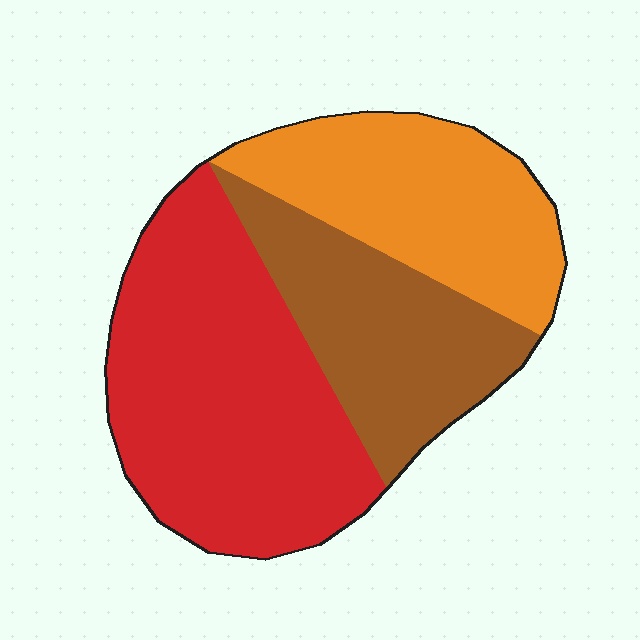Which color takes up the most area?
Red, at roughly 45%.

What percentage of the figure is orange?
Orange takes up between a quarter and a half of the figure.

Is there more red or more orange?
Red.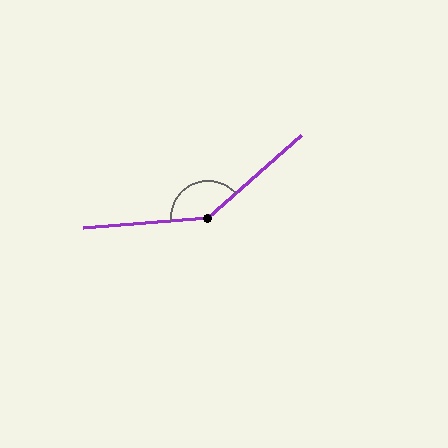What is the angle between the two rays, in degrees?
Approximately 144 degrees.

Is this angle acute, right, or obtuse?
It is obtuse.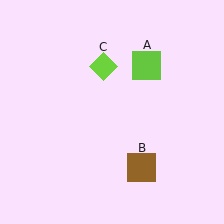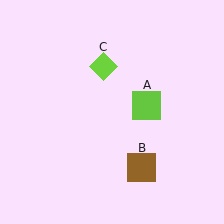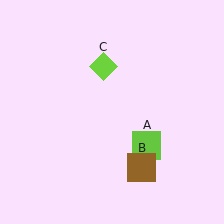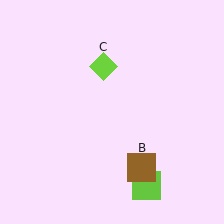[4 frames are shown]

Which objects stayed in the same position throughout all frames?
Brown square (object B) and lime diamond (object C) remained stationary.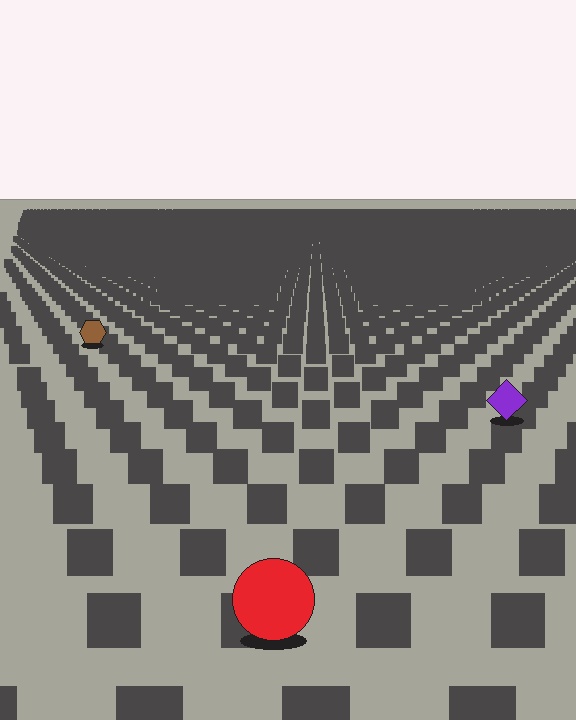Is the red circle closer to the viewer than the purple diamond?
Yes. The red circle is closer — you can tell from the texture gradient: the ground texture is coarser near it.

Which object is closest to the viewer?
The red circle is closest. The texture marks near it are larger and more spread out.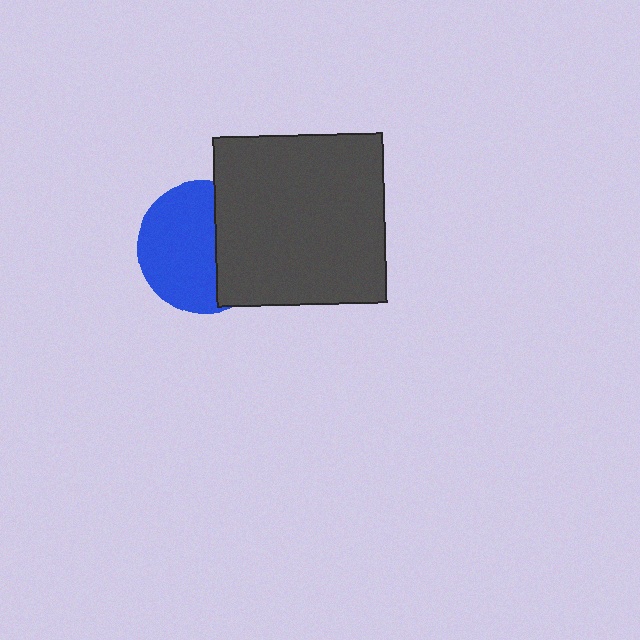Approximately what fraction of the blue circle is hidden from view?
Roughly 39% of the blue circle is hidden behind the dark gray square.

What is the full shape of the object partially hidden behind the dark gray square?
The partially hidden object is a blue circle.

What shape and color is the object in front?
The object in front is a dark gray square.